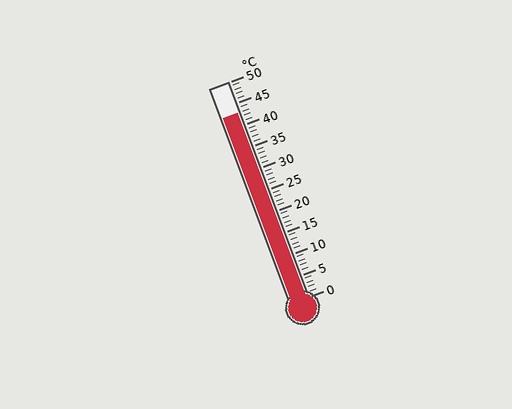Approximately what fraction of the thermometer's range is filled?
The thermometer is filled to approximately 85% of its range.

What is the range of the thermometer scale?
The thermometer scale ranges from 0°C to 50°C.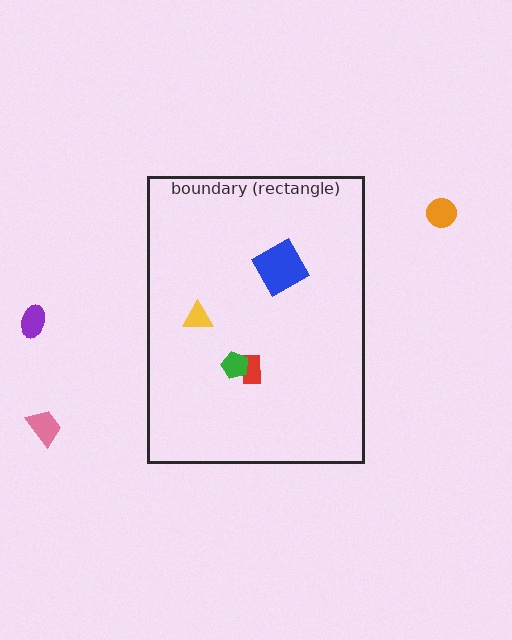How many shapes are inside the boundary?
4 inside, 3 outside.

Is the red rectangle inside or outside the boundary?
Inside.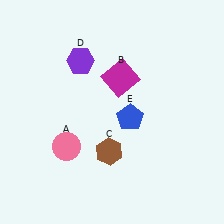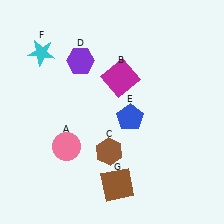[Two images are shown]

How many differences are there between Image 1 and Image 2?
There are 2 differences between the two images.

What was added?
A cyan star (F), a brown square (G) were added in Image 2.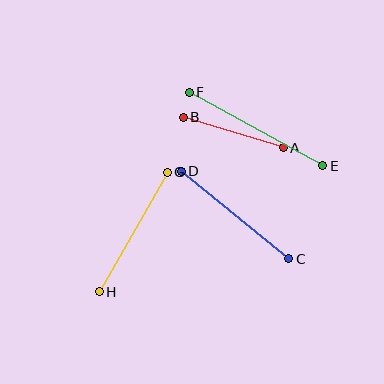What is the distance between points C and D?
The distance is approximately 139 pixels.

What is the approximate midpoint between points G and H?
The midpoint is at approximately (133, 232) pixels.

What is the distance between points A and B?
The distance is approximately 105 pixels.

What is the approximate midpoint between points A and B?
The midpoint is at approximately (233, 132) pixels.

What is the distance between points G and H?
The distance is approximately 137 pixels.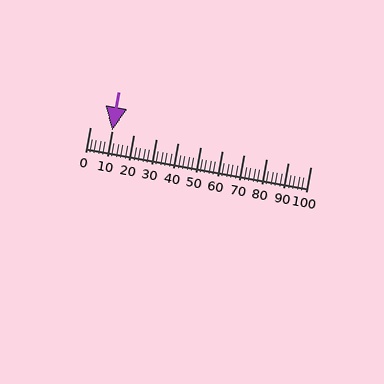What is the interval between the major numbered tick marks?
The major tick marks are spaced 10 units apart.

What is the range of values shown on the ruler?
The ruler shows values from 0 to 100.